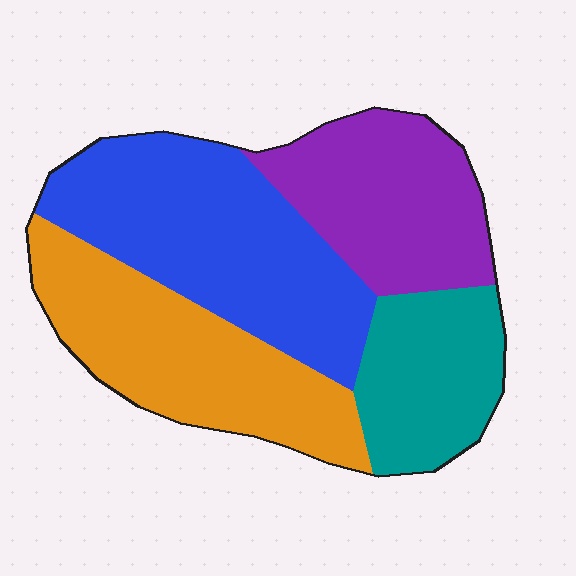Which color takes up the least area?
Teal, at roughly 15%.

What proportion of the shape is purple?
Purple takes up about one quarter (1/4) of the shape.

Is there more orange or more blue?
Blue.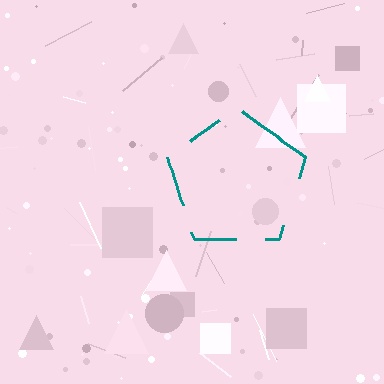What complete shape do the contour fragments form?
The contour fragments form a pentagon.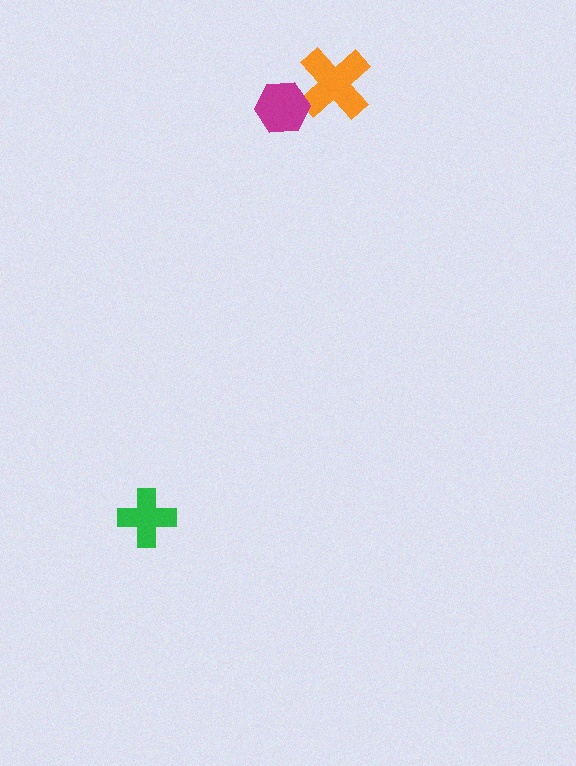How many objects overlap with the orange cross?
1 object overlaps with the orange cross.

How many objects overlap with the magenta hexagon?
1 object overlaps with the magenta hexagon.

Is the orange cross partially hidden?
Yes, it is partially covered by another shape.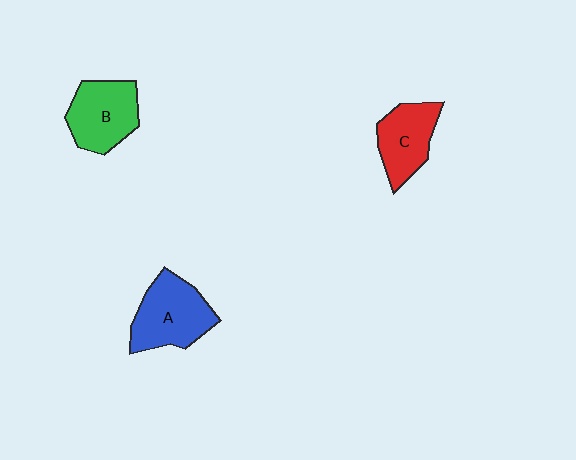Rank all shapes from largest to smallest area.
From largest to smallest: A (blue), B (green), C (red).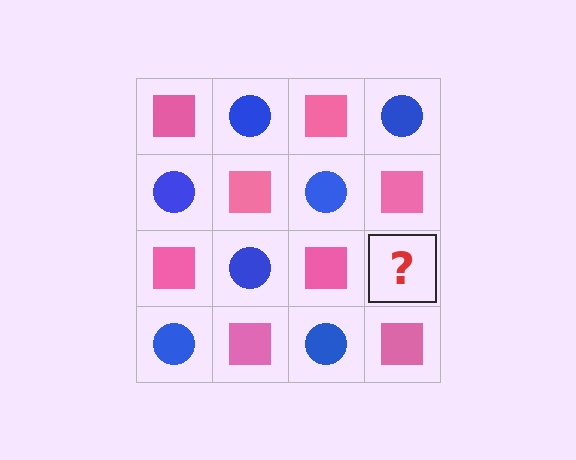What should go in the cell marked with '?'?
The missing cell should contain a blue circle.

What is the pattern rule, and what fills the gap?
The rule is that it alternates pink square and blue circle in a checkerboard pattern. The gap should be filled with a blue circle.